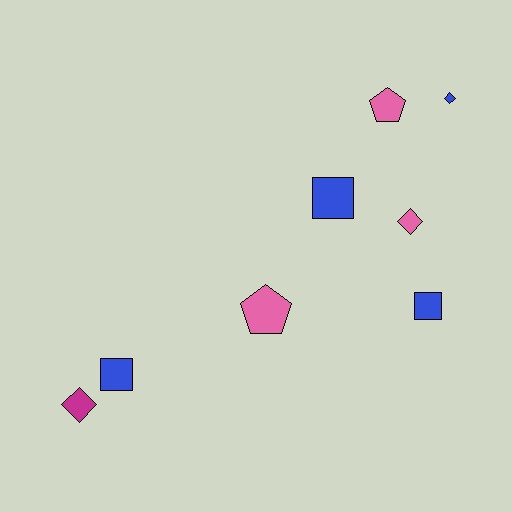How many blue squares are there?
There are 3 blue squares.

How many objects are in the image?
There are 8 objects.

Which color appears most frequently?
Blue, with 4 objects.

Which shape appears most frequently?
Diamond, with 3 objects.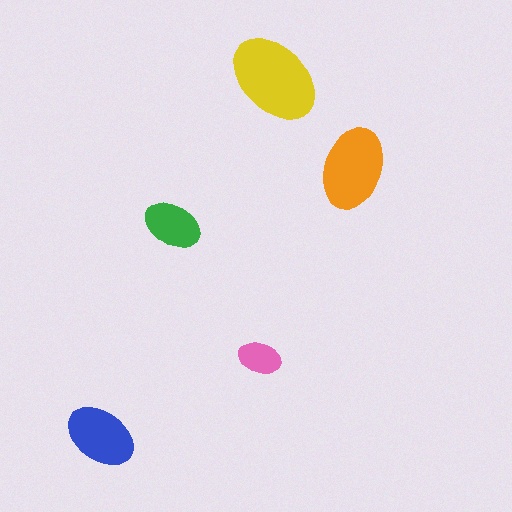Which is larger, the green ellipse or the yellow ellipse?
The yellow one.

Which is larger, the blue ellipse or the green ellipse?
The blue one.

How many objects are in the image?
There are 5 objects in the image.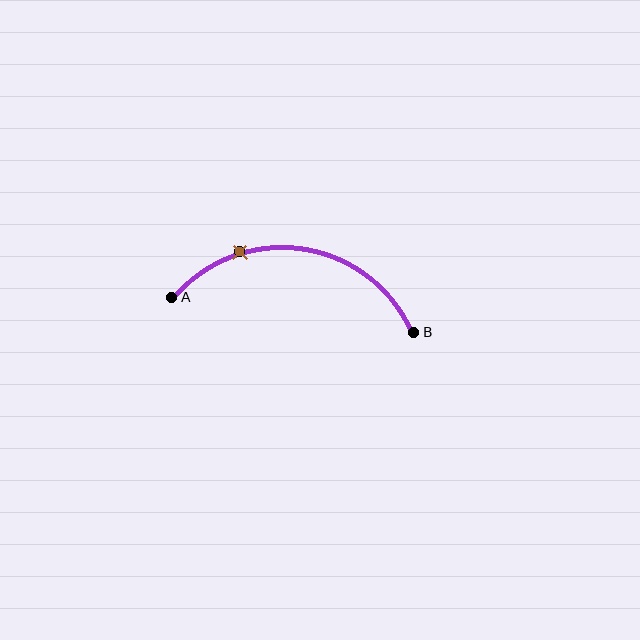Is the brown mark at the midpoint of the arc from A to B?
No. The brown mark lies on the arc but is closer to endpoint A. The arc midpoint would be at the point on the curve equidistant along the arc from both A and B.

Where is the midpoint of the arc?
The arc midpoint is the point on the curve farthest from the straight line joining A and B. It sits above that line.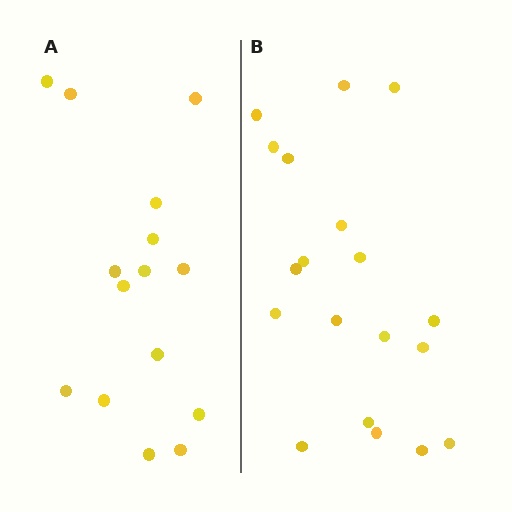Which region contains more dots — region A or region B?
Region B (the right region) has more dots.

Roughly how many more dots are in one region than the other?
Region B has about 4 more dots than region A.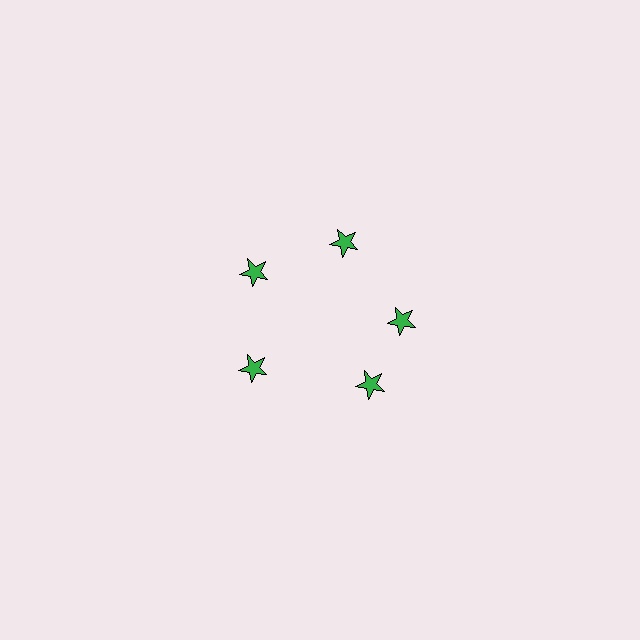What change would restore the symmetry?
The symmetry would be restored by rotating it back into even spacing with its neighbors so that all 5 stars sit at equal angles and equal distance from the center.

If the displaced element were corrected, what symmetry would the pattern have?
It would have 5-fold rotational symmetry — the pattern would map onto itself every 72 degrees.